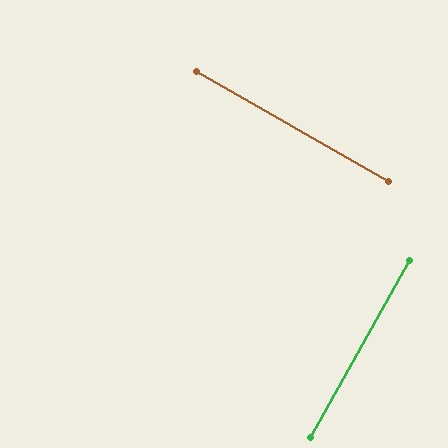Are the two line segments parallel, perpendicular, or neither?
Perpendicular — they meet at approximately 90°.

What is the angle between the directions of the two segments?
Approximately 90 degrees.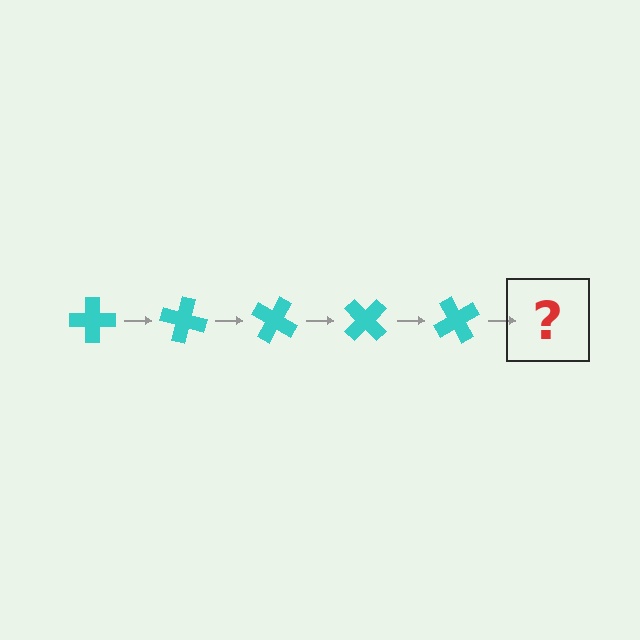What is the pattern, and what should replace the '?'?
The pattern is that the cross rotates 15 degrees each step. The '?' should be a cyan cross rotated 75 degrees.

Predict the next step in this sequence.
The next step is a cyan cross rotated 75 degrees.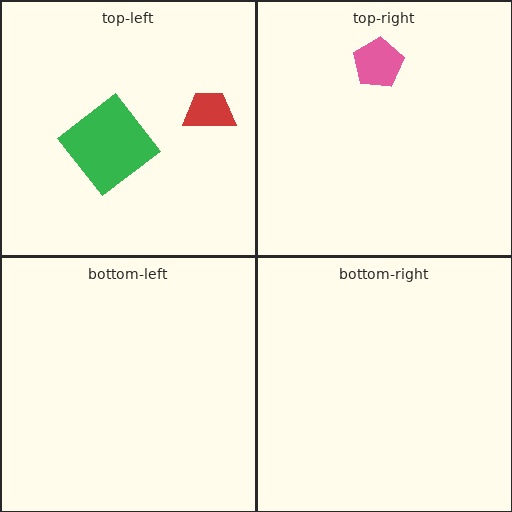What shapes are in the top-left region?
The green diamond, the red trapezoid.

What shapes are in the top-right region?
The pink pentagon.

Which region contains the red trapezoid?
The top-left region.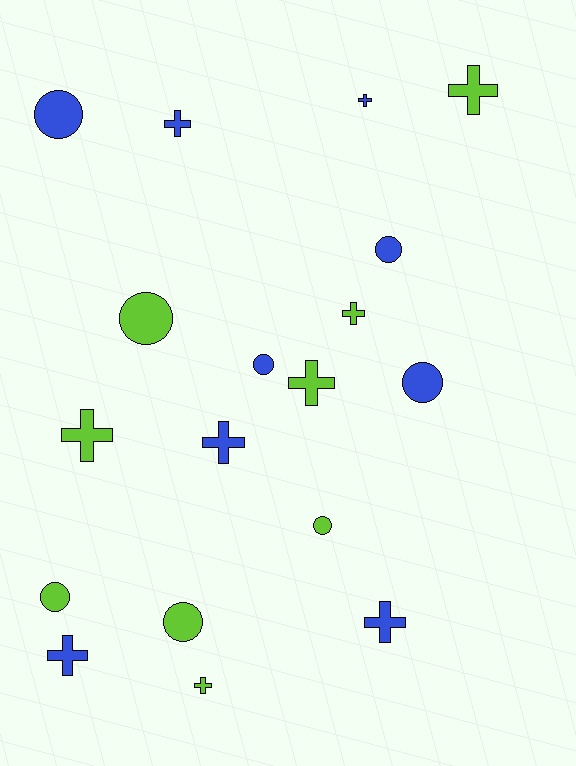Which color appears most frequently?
Lime, with 9 objects.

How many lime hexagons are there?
There are no lime hexagons.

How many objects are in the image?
There are 18 objects.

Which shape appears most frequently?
Cross, with 10 objects.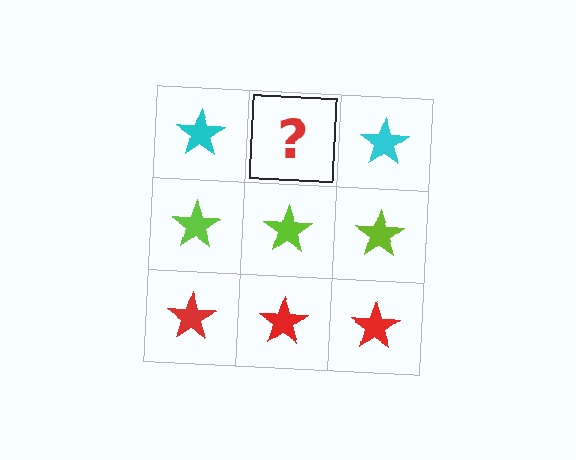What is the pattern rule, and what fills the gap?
The rule is that each row has a consistent color. The gap should be filled with a cyan star.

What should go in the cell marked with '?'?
The missing cell should contain a cyan star.